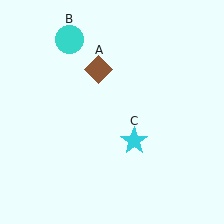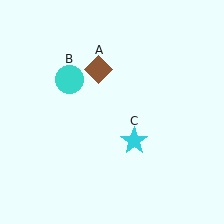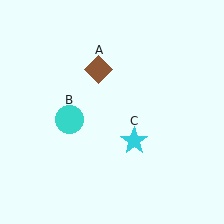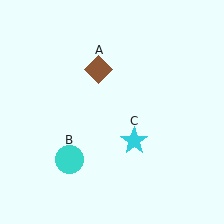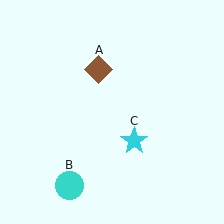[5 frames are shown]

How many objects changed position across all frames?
1 object changed position: cyan circle (object B).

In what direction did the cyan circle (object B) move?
The cyan circle (object B) moved down.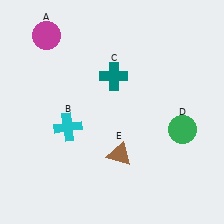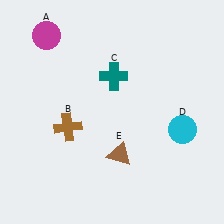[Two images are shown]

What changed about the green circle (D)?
In Image 1, D is green. In Image 2, it changed to cyan.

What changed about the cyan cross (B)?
In Image 1, B is cyan. In Image 2, it changed to brown.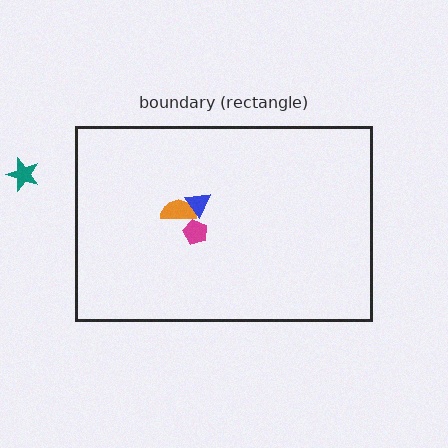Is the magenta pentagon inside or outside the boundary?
Inside.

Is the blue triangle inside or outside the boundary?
Inside.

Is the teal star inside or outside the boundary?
Outside.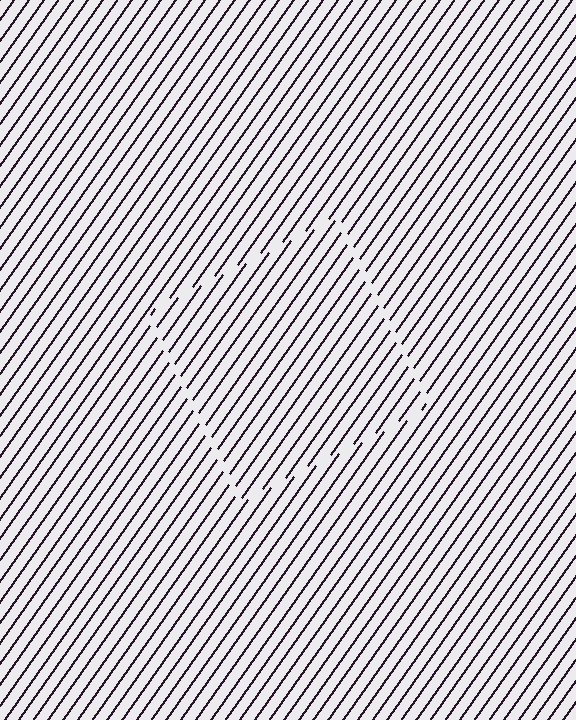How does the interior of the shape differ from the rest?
The interior of the shape contains the same grating, shifted by half a period — the contour is defined by the phase discontinuity where line-ends from the inner and outer gratings abut.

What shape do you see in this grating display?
An illusory square. The interior of the shape contains the same grating, shifted by half a period — the contour is defined by the phase discontinuity where line-ends from the inner and outer gratings abut.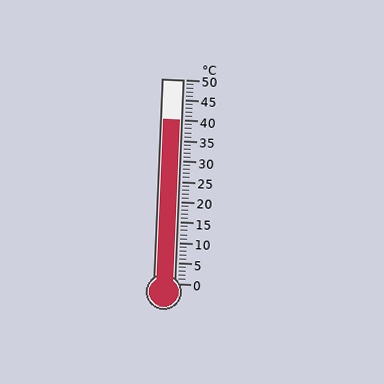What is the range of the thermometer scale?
The thermometer scale ranges from 0°C to 50°C.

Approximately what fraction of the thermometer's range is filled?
The thermometer is filled to approximately 80% of its range.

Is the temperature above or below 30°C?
The temperature is above 30°C.